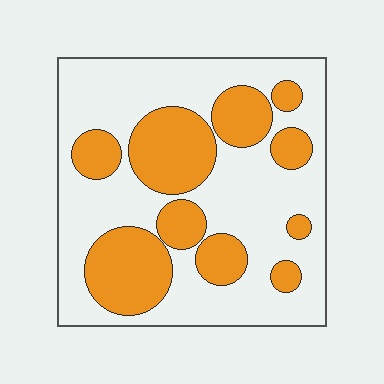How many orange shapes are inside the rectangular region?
10.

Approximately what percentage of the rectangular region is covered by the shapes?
Approximately 35%.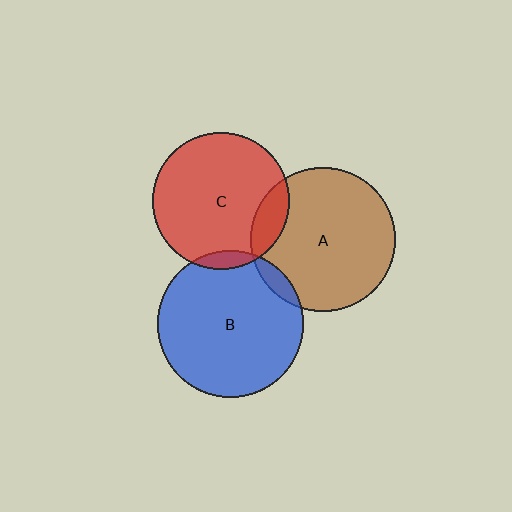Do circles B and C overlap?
Yes.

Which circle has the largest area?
Circle B (blue).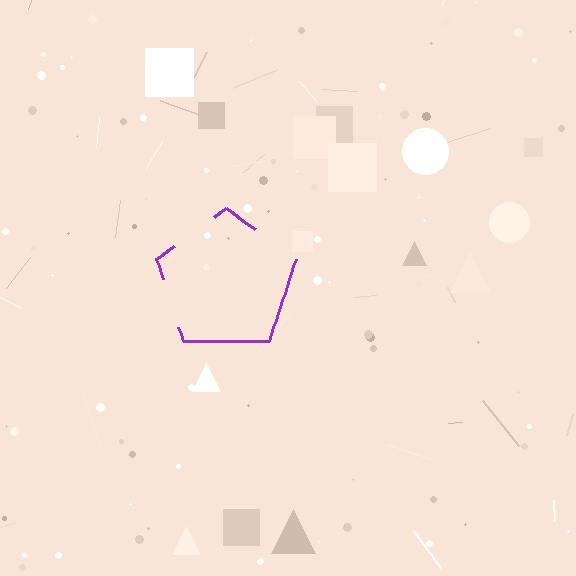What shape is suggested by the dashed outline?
The dashed outline suggests a pentagon.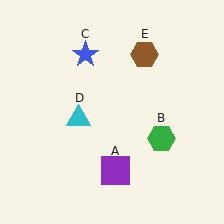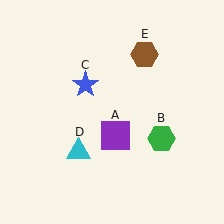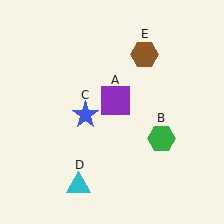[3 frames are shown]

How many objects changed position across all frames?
3 objects changed position: purple square (object A), blue star (object C), cyan triangle (object D).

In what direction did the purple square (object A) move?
The purple square (object A) moved up.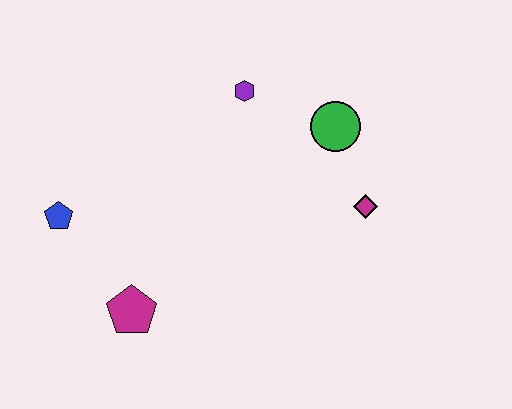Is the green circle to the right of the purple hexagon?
Yes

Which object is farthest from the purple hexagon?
The magenta pentagon is farthest from the purple hexagon.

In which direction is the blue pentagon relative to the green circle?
The blue pentagon is to the left of the green circle.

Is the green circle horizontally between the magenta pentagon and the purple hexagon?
No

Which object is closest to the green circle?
The magenta diamond is closest to the green circle.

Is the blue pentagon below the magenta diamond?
Yes